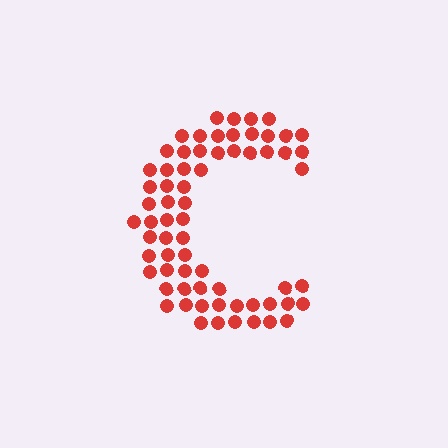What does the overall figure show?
The overall figure shows the letter C.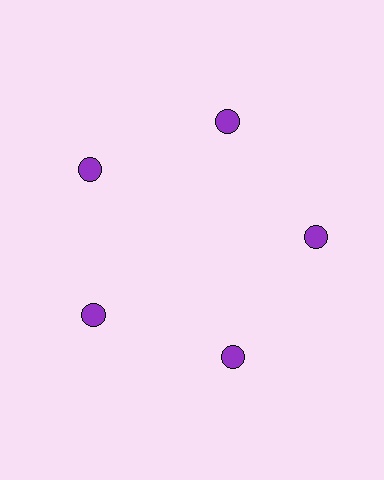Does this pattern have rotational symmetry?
Yes, this pattern has 5-fold rotational symmetry. It looks the same after rotating 72 degrees around the center.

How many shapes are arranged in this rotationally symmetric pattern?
There are 5 shapes, arranged in 5 groups of 1.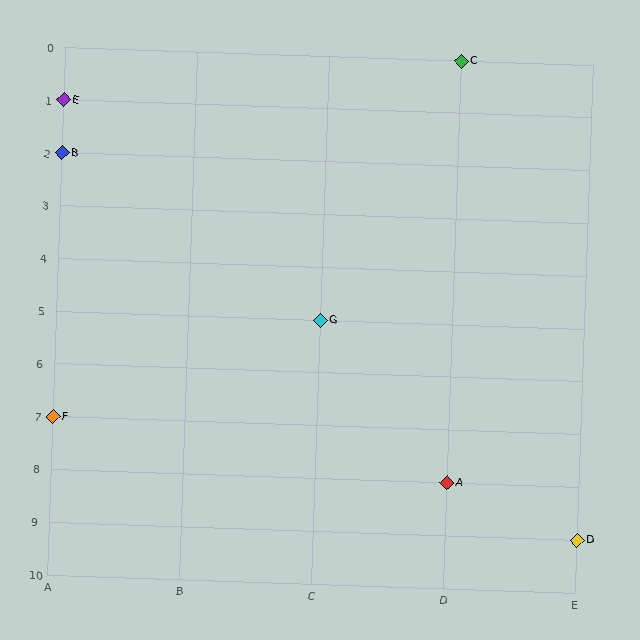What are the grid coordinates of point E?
Point E is at grid coordinates (A, 1).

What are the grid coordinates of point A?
Point A is at grid coordinates (D, 8).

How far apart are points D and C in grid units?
Points D and C are 1 column and 9 rows apart (about 9.1 grid units diagonally).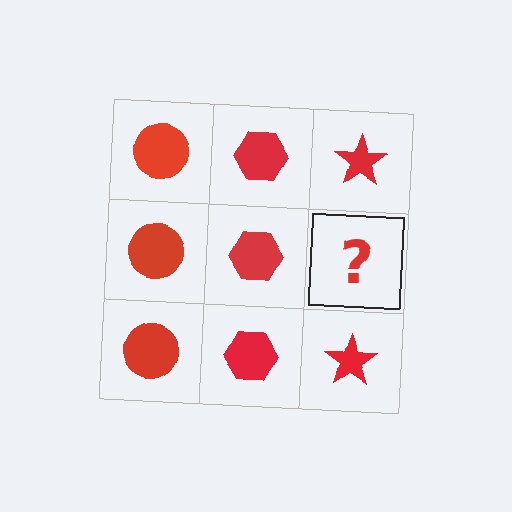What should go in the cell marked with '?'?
The missing cell should contain a red star.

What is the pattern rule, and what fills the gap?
The rule is that each column has a consistent shape. The gap should be filled with a red star.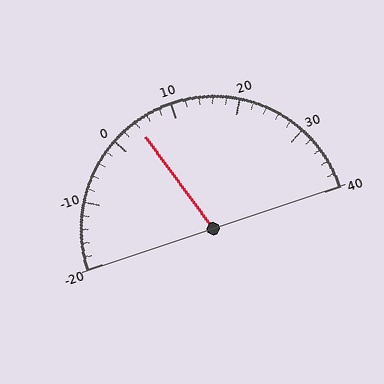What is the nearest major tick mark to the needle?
The nearest major tick mark is 0.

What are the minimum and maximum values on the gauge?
The gauge ranges from -20 to 40.